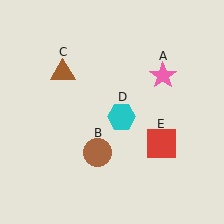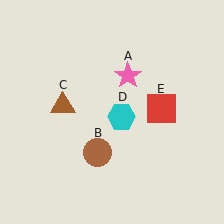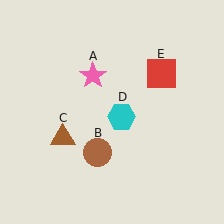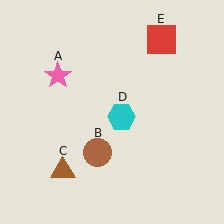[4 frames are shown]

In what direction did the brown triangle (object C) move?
The brown triangle (object C) moved down.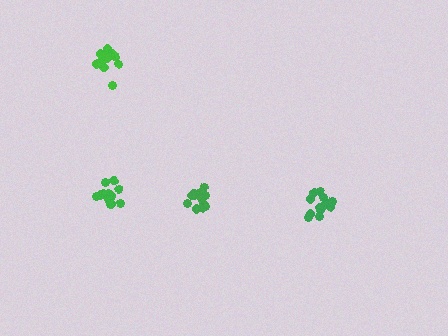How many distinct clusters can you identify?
There are 4 distinct clusters.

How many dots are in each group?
Group 1: 11 dots, Group 2: 13 dots, Group 3: 14 dots, Group 4: 14 dots (52 total).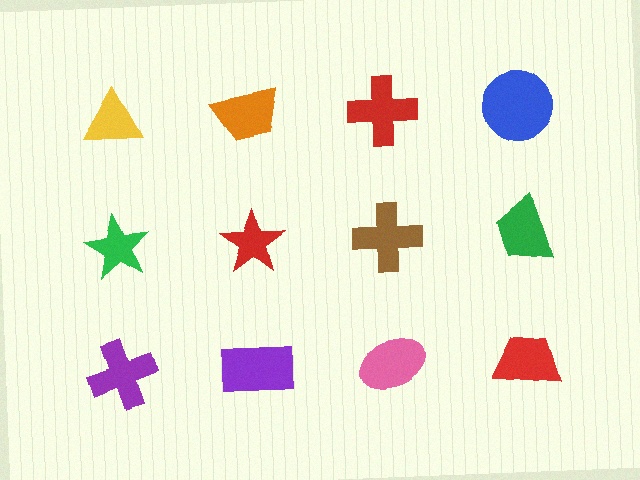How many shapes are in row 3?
4 shapes.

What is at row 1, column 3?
A red cross.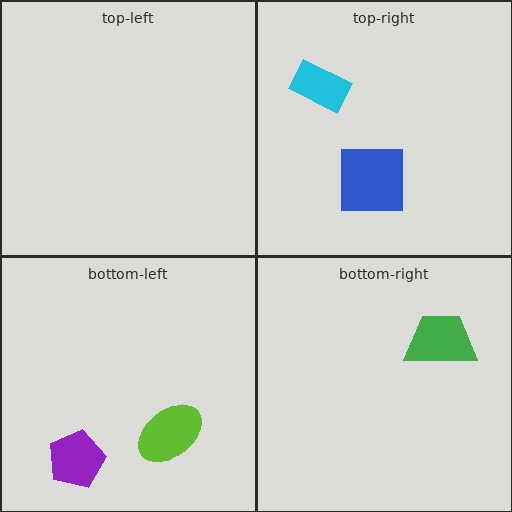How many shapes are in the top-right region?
2.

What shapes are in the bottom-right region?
The green trapezoid.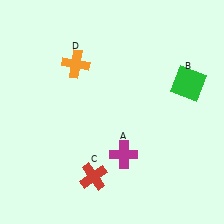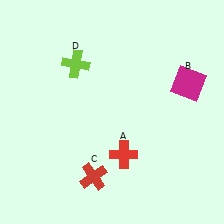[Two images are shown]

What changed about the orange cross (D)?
In Image 1, D is orange. In Image 2, it changed to lime.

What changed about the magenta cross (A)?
In Image 1, A is magenta. In Image 2, it changed to red.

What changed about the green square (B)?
In Image 1, B is green. In Image 2, it changed to magenta.